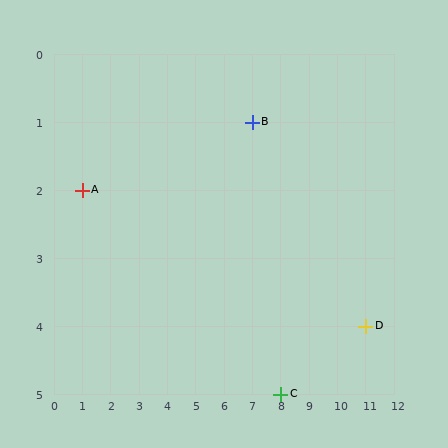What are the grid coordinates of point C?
Point C is at grid coordinates (8, 5).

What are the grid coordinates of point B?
Point B is at grid coordinates (7, 1).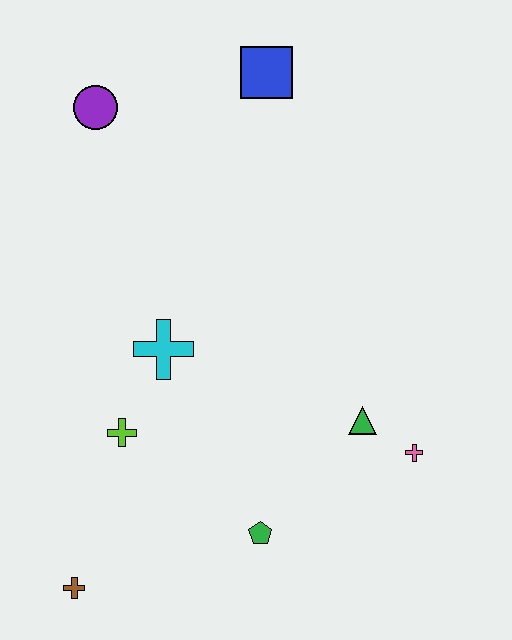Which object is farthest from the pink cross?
The purple circle is farthest from the pink cross.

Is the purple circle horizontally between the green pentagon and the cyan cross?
No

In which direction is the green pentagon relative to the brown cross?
The green pentagon is to the right of the brown cross.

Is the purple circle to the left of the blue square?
Yes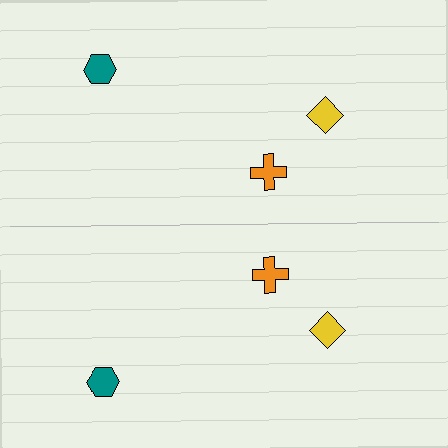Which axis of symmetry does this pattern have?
The pattern has a horizontal axis of symmetry running through the center of the image.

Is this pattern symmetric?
Yes, this pattern has bilateral (reflection) symmetry.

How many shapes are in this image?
There are 6 shapes in this image.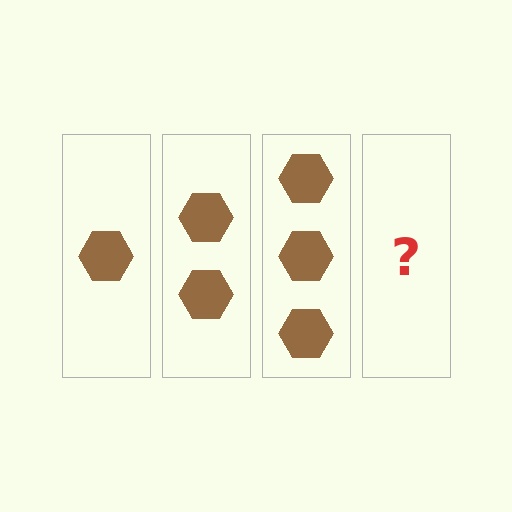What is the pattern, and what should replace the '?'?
The pattern is that each step adds one more hexagon. The '?' should be 4 hexagons.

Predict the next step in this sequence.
The next step is 4 hexagons.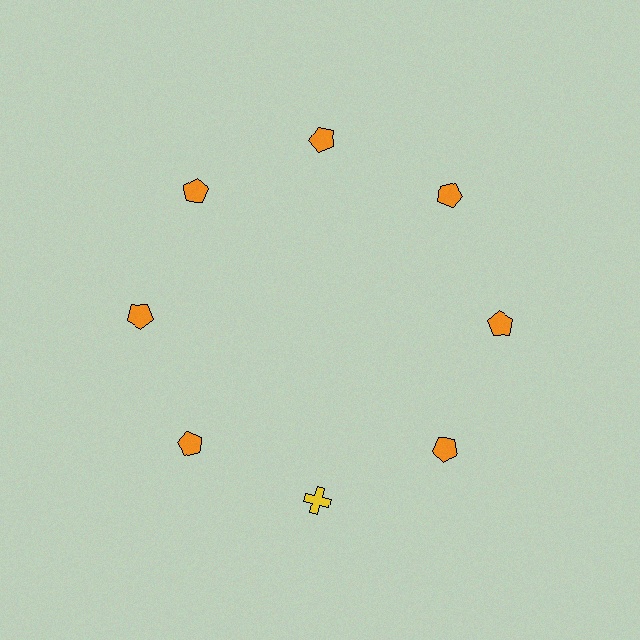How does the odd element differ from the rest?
It differs in both color (yellow instead of orange) and shape (cross instead of pentagon).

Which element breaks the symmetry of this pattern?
The yellow cross at roughly the 6 o'clock position breaks the symmetry. All other shapes are orange pentagons.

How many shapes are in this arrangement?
There are 8 shapes arranged in a ring pattern.